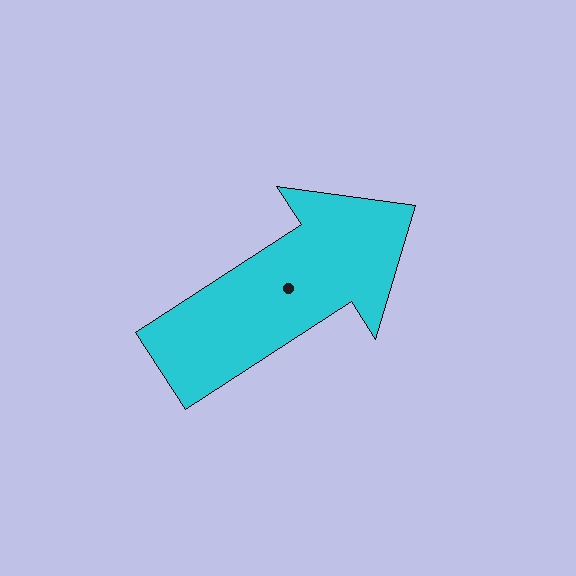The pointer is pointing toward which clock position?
Roughly 2 o'clock.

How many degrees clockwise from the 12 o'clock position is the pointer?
Approximately 57 degrees.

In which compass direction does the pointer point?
Northeast.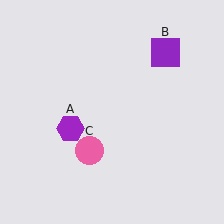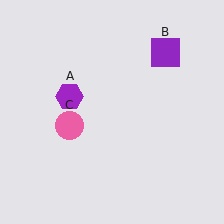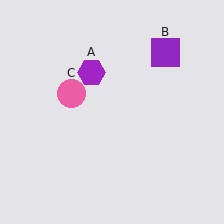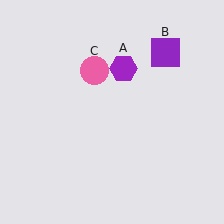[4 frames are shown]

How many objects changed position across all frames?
2 objects changed position: purple hexagon (object A), pink circle (object C).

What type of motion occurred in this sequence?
The purple hexagon (object A), pink circle (object C) rotated clockwise around the center of the scene.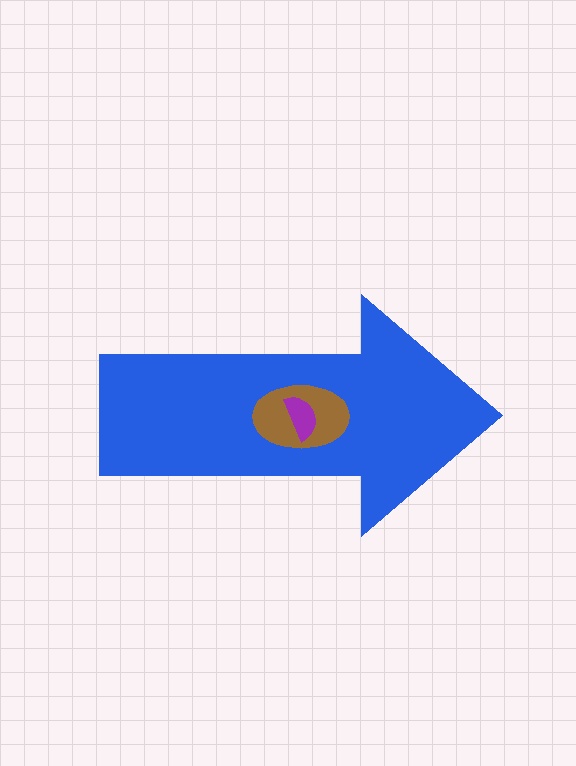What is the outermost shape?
The blue arrow.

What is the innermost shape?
The purple semicircle.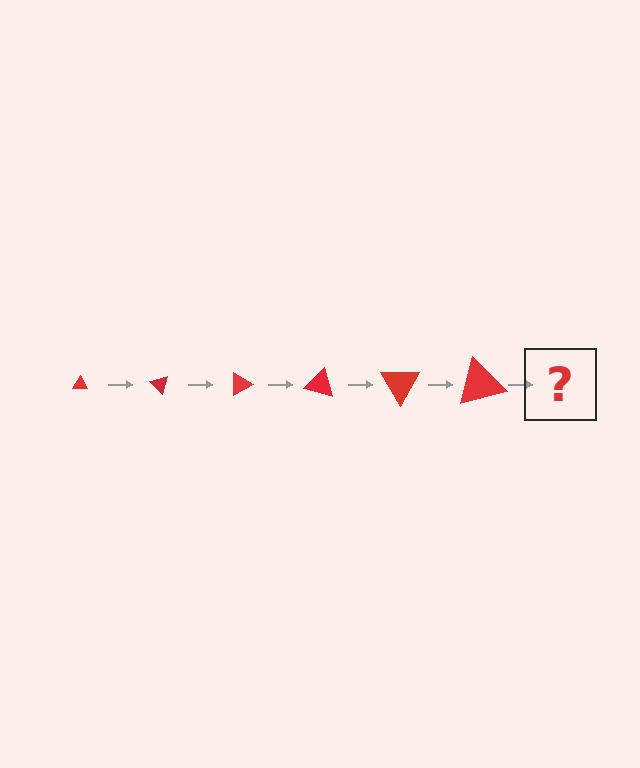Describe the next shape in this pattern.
It should be a triangle, larger than the previous one and rotated 270 degrees from the start.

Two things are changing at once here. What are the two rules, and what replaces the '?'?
The two rules are that the triangle grows larger each step and it rotates 45 degrees each step. The '?' should be a triangle, larger than the previous one and rotated 270 degrees from the start.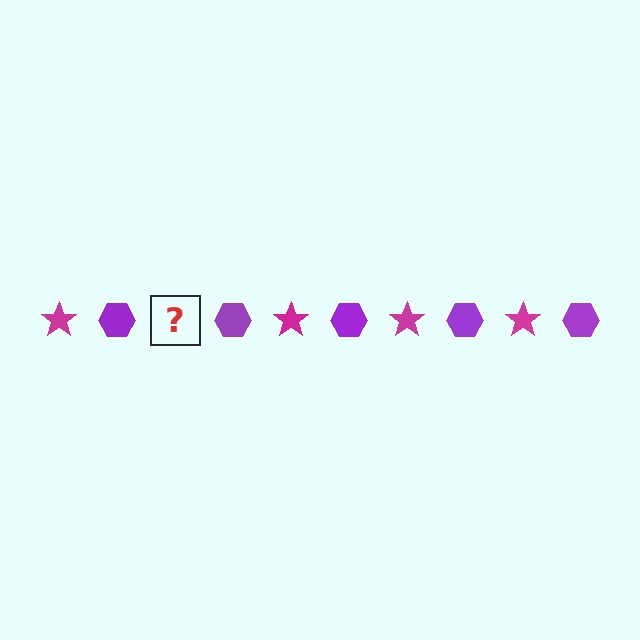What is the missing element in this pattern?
The missing element is a magenta star.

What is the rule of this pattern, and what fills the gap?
The rule is that the pattern alternates between magenta star and purple hexagon. The gap should be filled with a magenta star.